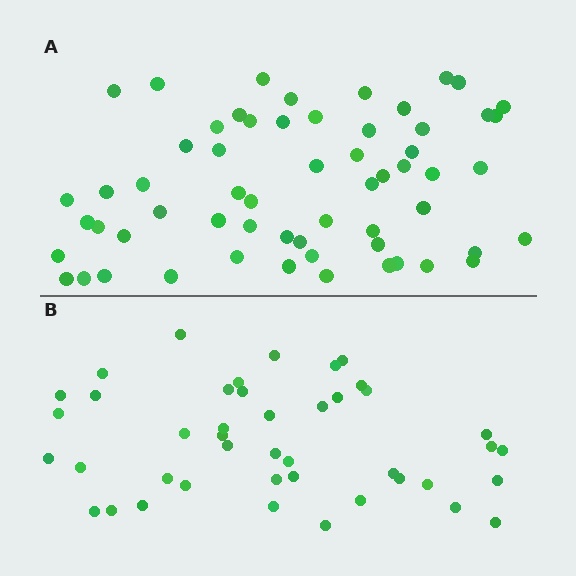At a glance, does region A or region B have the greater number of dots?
Region A (the top region) has more dots.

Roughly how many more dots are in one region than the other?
Region A has approximately 15 more dots than region B.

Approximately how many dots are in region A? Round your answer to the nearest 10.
About 60 dots.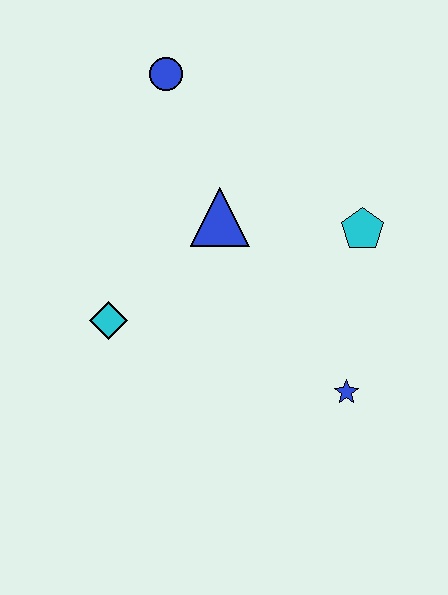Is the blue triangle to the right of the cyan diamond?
Yes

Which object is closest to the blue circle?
The blue triangle is closest to the blue circle.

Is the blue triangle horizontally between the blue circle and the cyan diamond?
No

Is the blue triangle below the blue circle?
Yes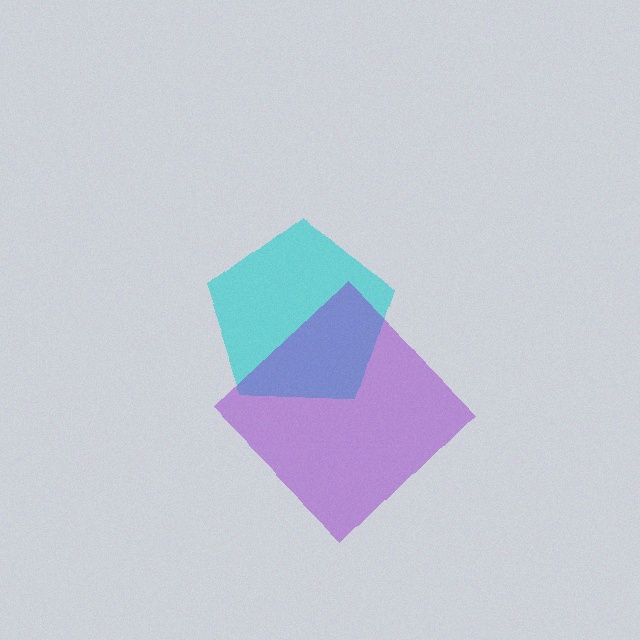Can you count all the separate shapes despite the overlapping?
Yes, there are 2 separate shapes.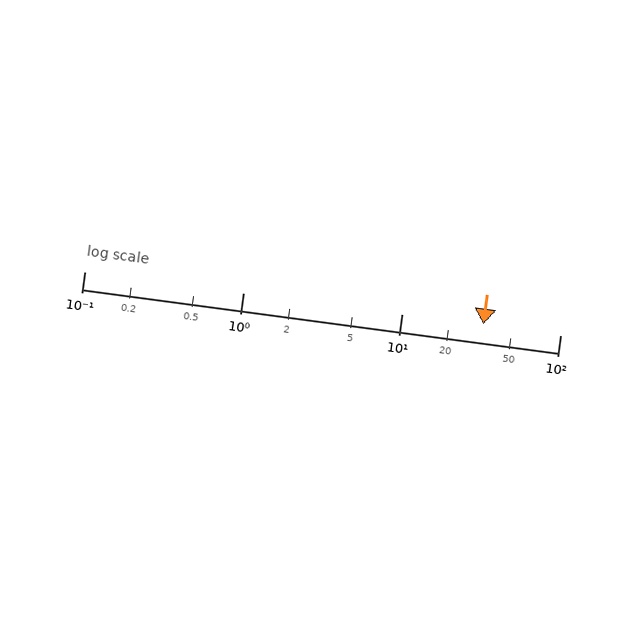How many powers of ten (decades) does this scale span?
The scale spans 3 decades, from 0.1 to 100.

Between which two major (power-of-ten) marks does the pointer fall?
The pointer is between 10 and 100.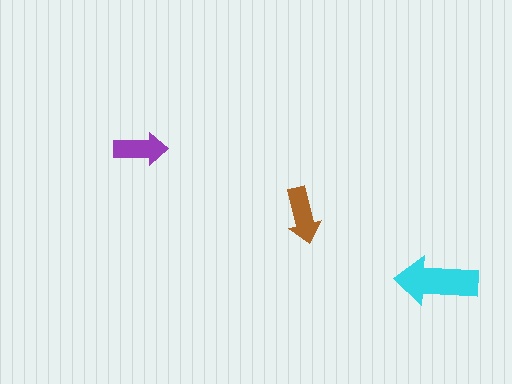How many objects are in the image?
There are 3 objects in the image.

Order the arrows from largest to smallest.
the cyan one, the brown one, the purple one.